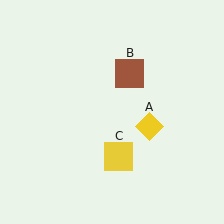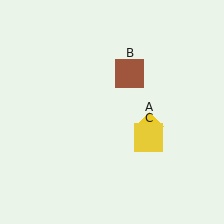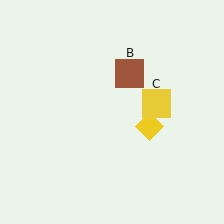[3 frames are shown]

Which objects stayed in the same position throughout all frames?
Yellow diamond (object A) and brown square (object B) remained stationary.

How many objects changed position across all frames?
1 object changed position: yellow square (object C).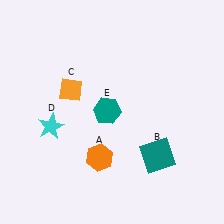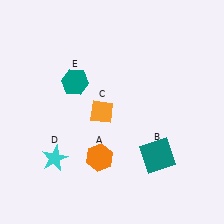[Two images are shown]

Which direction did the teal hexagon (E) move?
The teal hexagon (E) moved left.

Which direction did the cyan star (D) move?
The cyan star (D) moved down.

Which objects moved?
The objects that moved are: the orange diamond (C), the cyan star (D), the teal hexagon (E).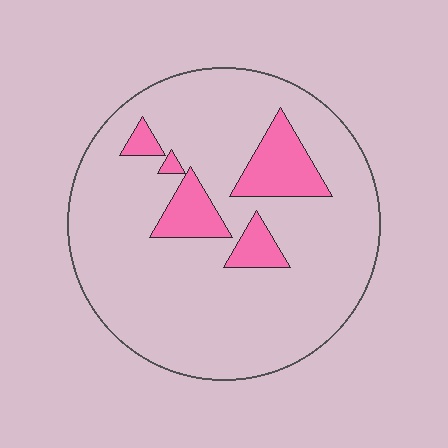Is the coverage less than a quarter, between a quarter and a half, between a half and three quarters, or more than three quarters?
Less than a quarter.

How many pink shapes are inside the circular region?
5.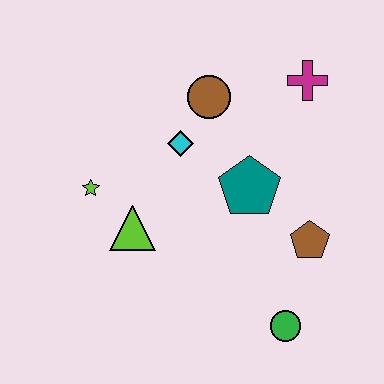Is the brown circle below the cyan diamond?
No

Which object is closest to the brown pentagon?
The teal pentagon is closest to the brown pentagon.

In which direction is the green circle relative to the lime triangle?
The green circle is to the right of the lime triangle.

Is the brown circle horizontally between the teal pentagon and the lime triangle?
Yes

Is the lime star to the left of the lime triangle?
Yes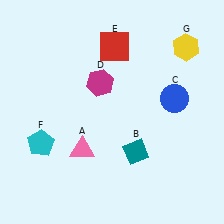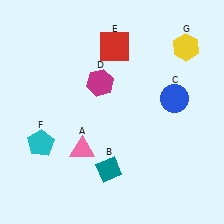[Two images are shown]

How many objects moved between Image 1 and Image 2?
1 object moved between the two images.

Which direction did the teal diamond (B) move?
The teal diamond (B) moved left.